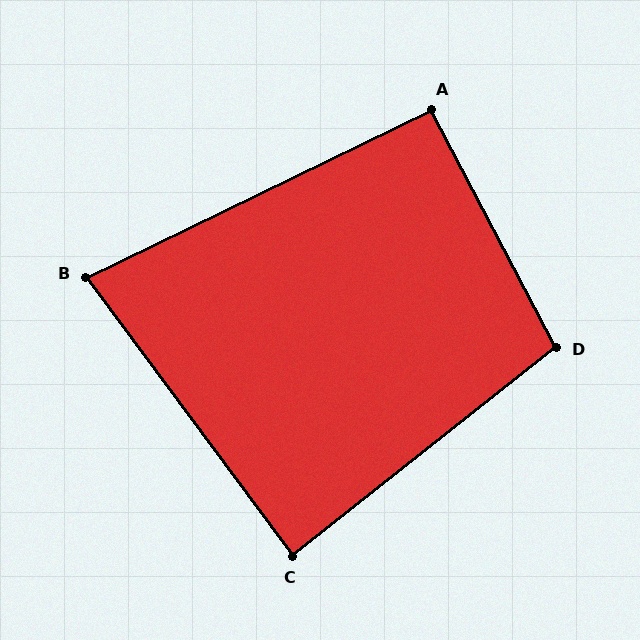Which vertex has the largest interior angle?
D, at approximately 101 degrees.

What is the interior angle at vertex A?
Approximately 92 degrees (approximately right).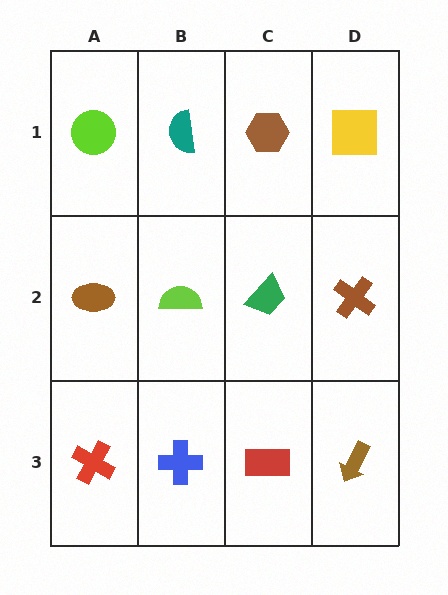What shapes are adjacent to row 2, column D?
A yellow square (row 1, column D), a brown arrow (row 3, column D), a green trapezoid (row 2, column C).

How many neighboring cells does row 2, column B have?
4.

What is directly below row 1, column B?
A lime semicircle.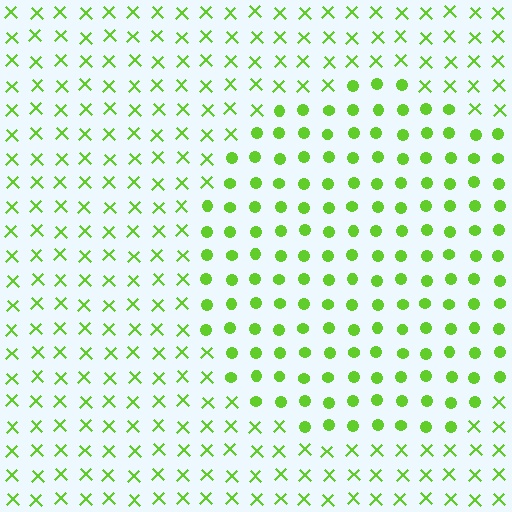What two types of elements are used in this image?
The image uses circles inside the circle region and X marks outside it.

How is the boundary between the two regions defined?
The boundary is defined by a change in element shape: circles inside vs. X marks outside. All elements share the same color and spacing.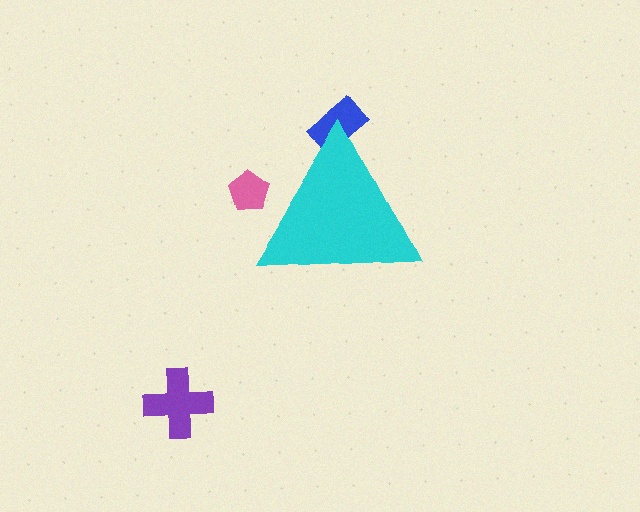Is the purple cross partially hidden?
No, the purple cross is fully visible.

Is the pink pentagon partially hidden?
Yes, the pink pentagon is partially hidden behind the cyan triangle.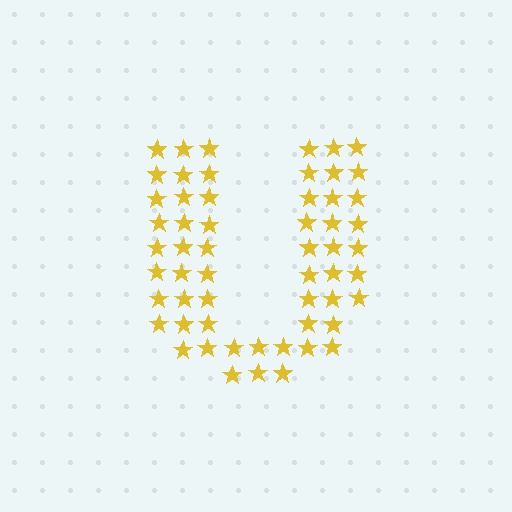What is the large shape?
The large shape is the letter U.